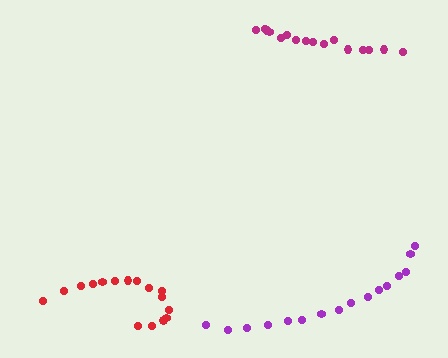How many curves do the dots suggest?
There are 3 distinct paths.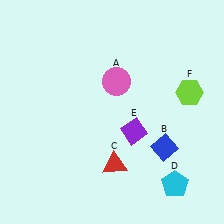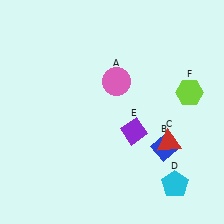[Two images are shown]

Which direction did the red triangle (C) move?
The red triangle (C) moved right.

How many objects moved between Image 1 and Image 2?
1 object moved between the two images.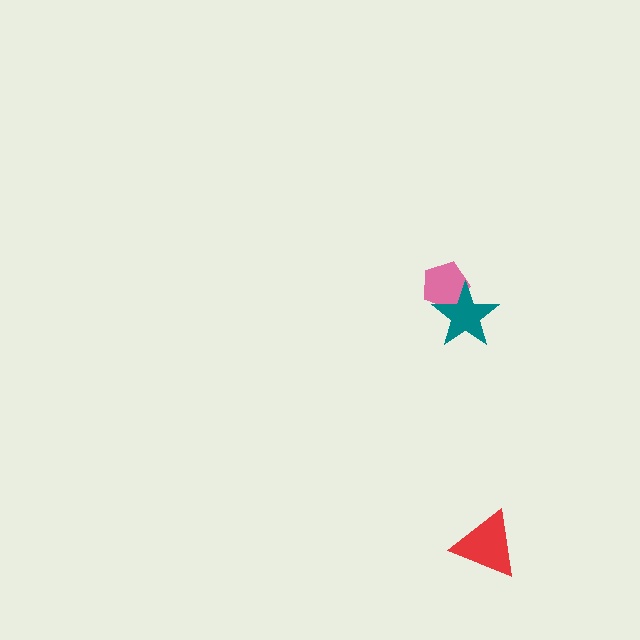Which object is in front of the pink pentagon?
The teal star is in front of the pink pentagon.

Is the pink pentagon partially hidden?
Yes, it is partially covered by another shape.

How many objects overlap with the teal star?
1 object overlaps with the teal star.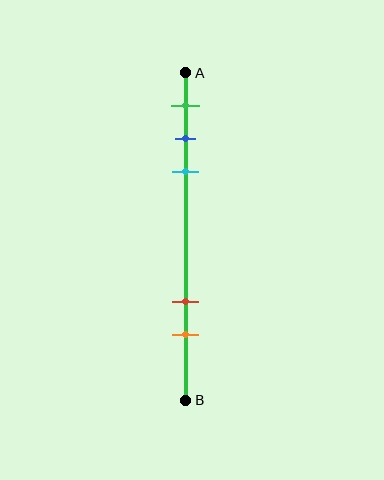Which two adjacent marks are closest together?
The blue and cyan marks are the closest adjacent pair.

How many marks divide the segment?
There are 5 marks dividing the segment.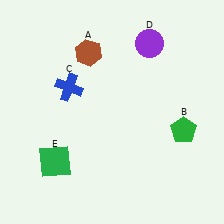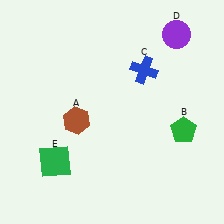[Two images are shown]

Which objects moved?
The objects that moved are: the brown hexagon (A), the blue cross (C), the purple circle (D).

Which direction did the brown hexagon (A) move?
The brown hexagon (A) moved down.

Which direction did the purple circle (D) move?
The purple circle (D) moved right.